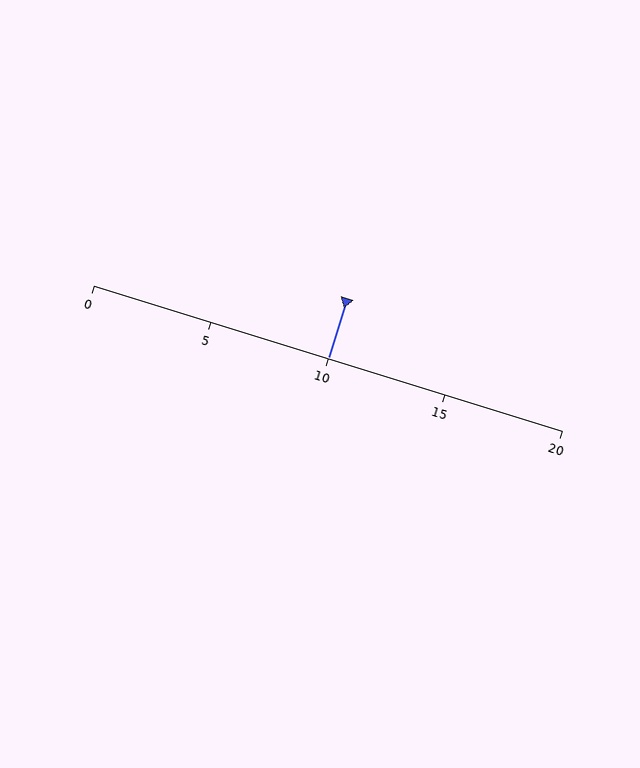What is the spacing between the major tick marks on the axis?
The major ticks are spaced 5 apart.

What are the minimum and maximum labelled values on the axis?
The axis runs from 0 to 20.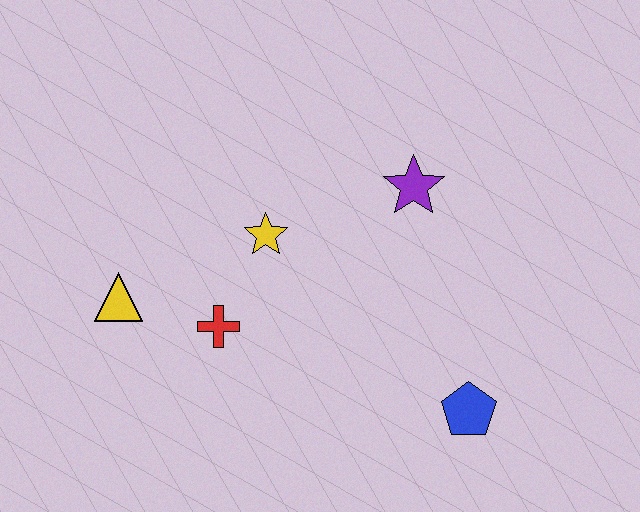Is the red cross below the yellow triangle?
Yes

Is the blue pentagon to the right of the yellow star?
Yes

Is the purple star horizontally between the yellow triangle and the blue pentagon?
Yes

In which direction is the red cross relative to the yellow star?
The red cross is below the yellow star.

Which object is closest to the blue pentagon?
The purple star is closest to the blue pentagon.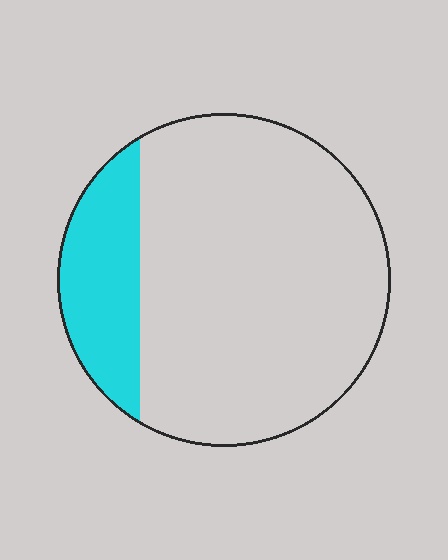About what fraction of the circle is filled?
About one fifth (1/5).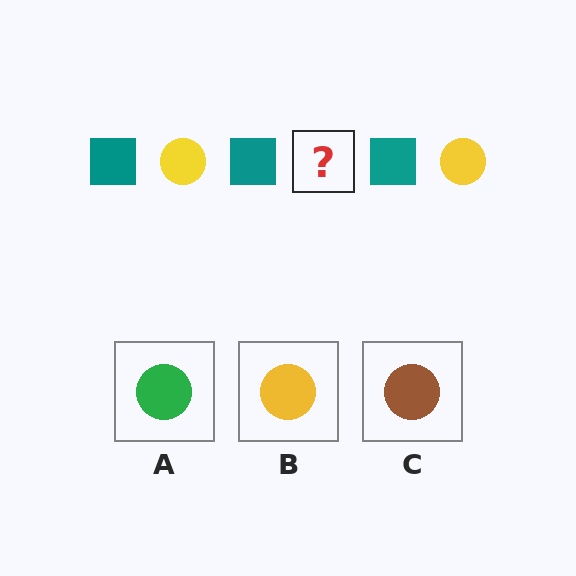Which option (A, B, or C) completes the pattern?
B.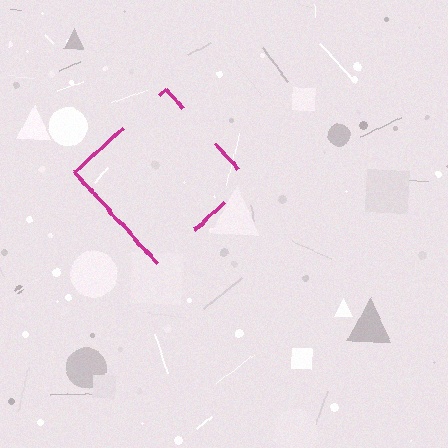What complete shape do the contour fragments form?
The contour fragments form a diamond.